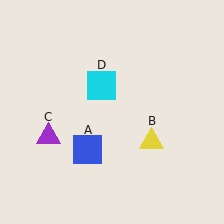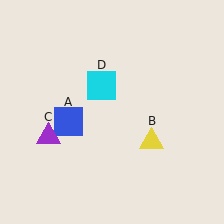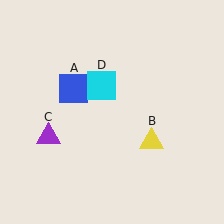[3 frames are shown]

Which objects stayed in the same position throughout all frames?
Yellow triangle (object B) and purple triangle (object C) and cyan square (object D) remained stationary.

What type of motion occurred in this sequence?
The blue square (object A) rotated clockwise around the center of the scene.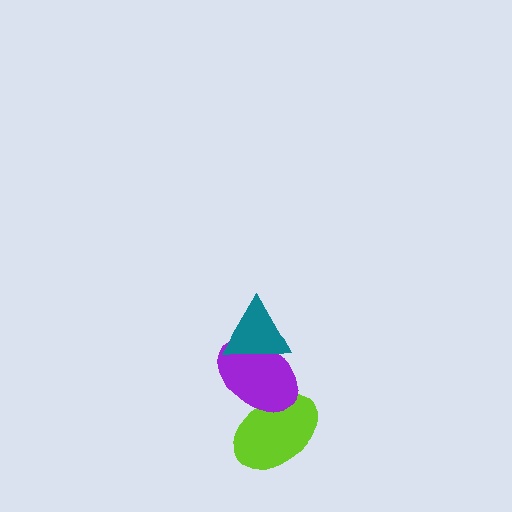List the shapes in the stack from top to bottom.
From top to bottom: the teal triangle, the purple ellipse, the lime ellipse.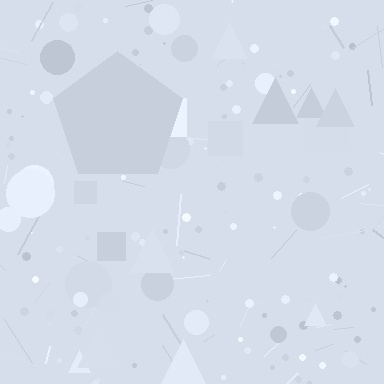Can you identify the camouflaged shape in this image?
The camouflaged shape is a pentagon.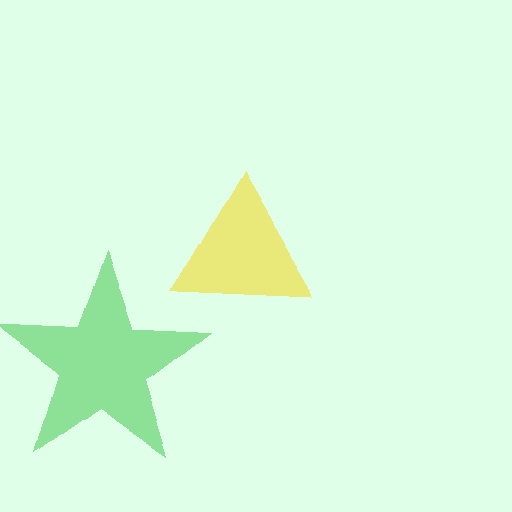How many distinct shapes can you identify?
There are 2 distinct shapes: a yellow triangle, a green star.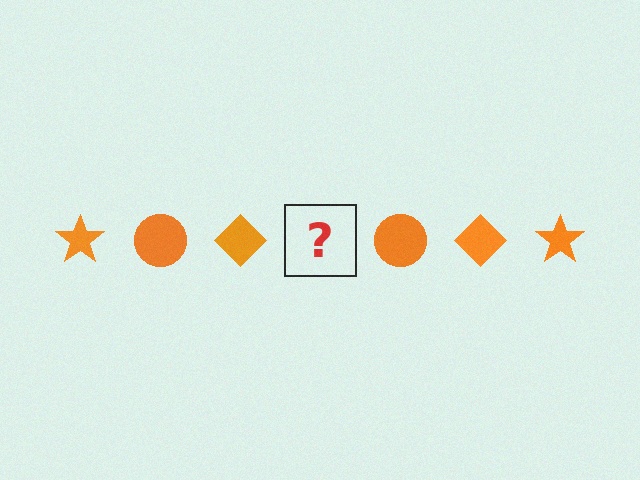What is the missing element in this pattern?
The missing element is an orange star.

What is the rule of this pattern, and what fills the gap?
The rule is that the pattern cycles through star, circle, diamond shapes in orange. The gap should be filled with an orange star.